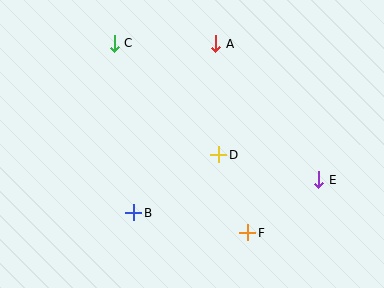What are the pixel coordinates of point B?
Point B is at (134, 213).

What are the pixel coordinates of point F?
Point F is at (247, 233).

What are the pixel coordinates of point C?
Point C is at (114, 43).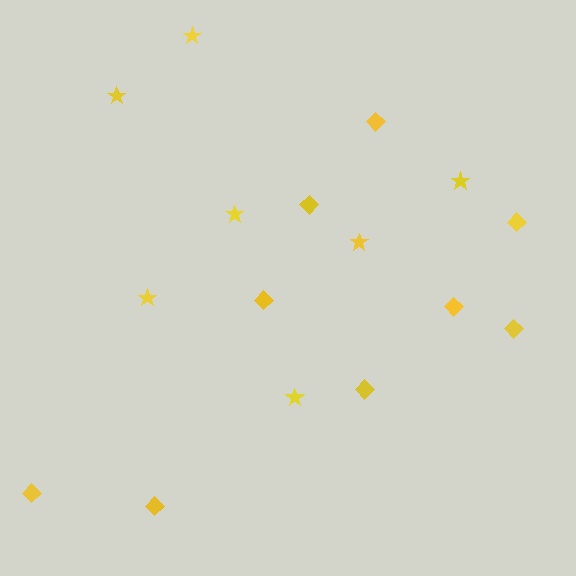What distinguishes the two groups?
There are 2 groups: one group of stars (7) and one group of diamonds (9).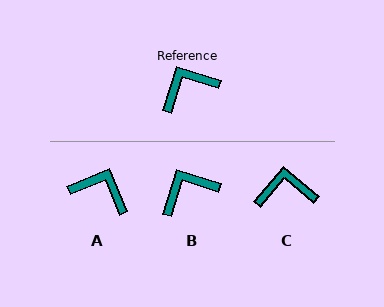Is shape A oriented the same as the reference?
No, it is off by about 50 degrees.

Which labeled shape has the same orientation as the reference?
B.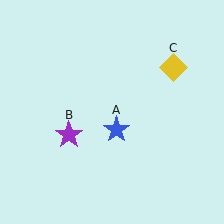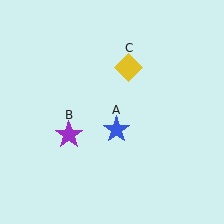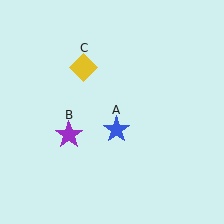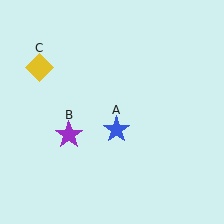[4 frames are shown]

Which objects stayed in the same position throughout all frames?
Blue star (object A) and purple star (object B) remained stationary.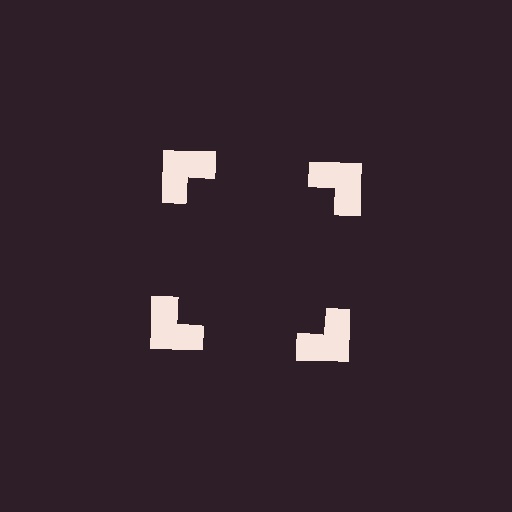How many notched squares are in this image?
There are 4 — one at each vertex of the illusory square.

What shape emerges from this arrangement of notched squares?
An illusory square — its edges are inferred from the aligned wedge cuts in the notched squares, not physically drawn.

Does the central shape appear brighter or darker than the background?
It typically appears slightly darker than the background, even though no actual brightness change is drawn.